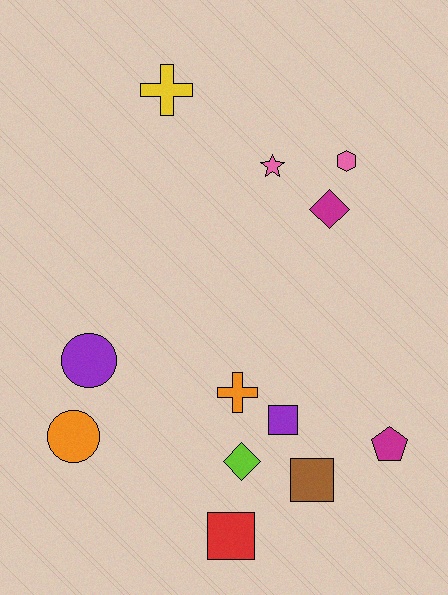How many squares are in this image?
There are 3 squares.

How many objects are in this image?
There are 12 objects.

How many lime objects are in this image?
There is 1 lime object.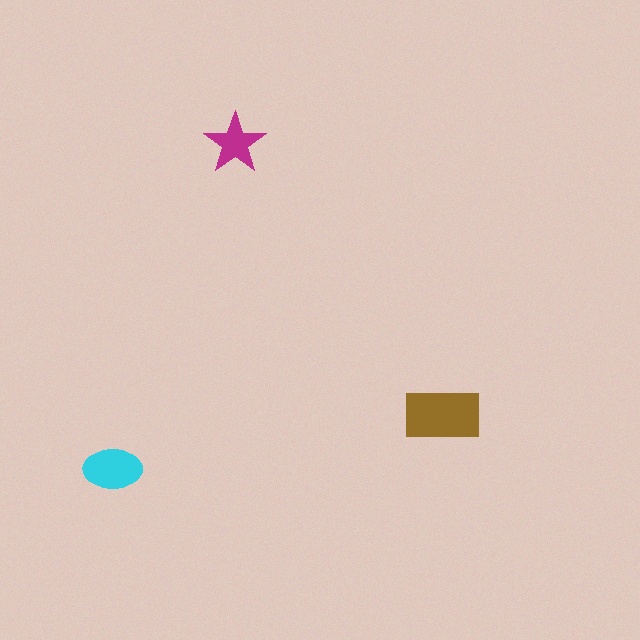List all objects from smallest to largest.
The magenta star, the cyan ellipse, the brown rectangle.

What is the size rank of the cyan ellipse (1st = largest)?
2nd.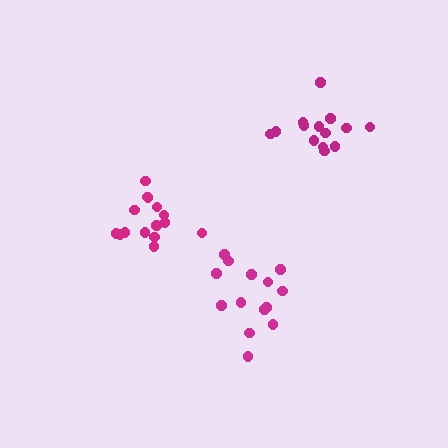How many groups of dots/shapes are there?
There are 3 groups.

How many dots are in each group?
Group 1: 15 dots, Group 2: 15 dots, Group 3: 14 dots (44 total).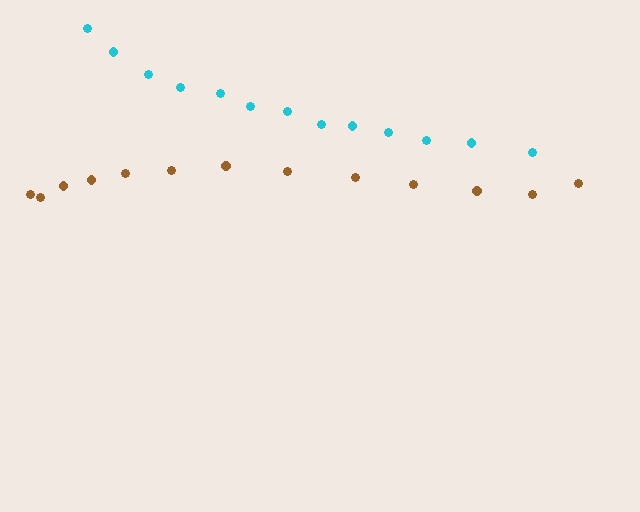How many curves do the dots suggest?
There are 2 distinct paths.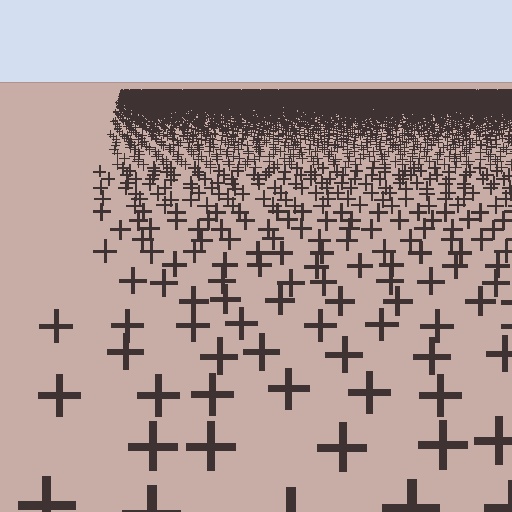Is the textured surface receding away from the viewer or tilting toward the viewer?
The surface is receding away from the viewer. Texture elements get smaller and denser toward the top.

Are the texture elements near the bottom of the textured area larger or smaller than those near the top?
Larger. Near the bottom, elements are closer to the viewer and appear at a bigger on-screen size.